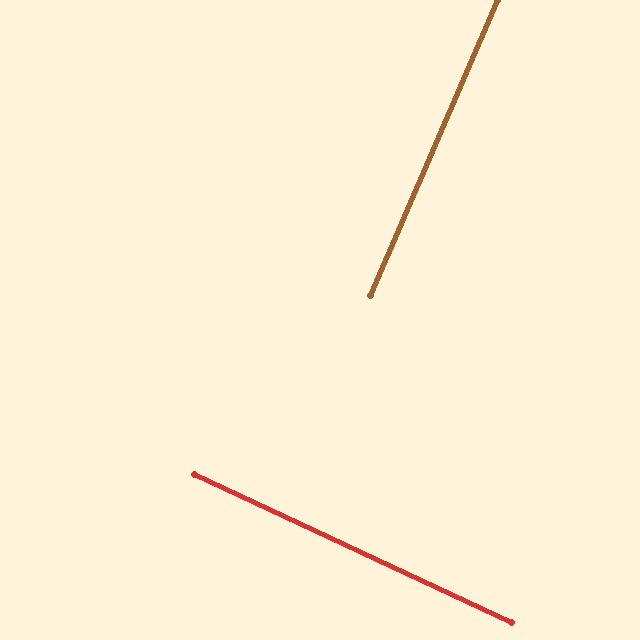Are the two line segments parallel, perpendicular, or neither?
Perpendicular — they meet at approximately 88°.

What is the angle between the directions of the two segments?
Approximately 88 degrees.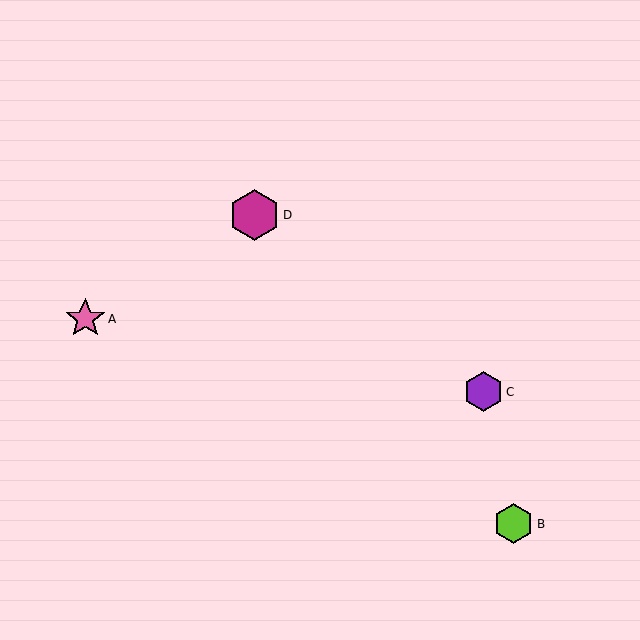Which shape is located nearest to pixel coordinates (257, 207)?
The magenta hexagon (labeled D) at (254, 215) is nearest to that location.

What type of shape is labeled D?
Shape D is a magenta hexagon.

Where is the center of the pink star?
The center of the pink star is at (85, 319).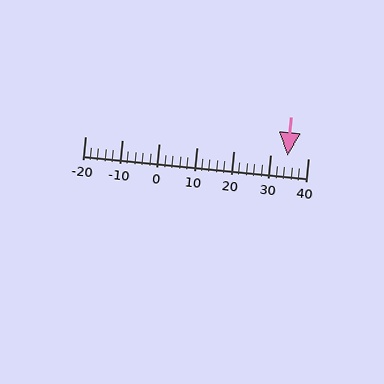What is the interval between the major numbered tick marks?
The major tick marks are spaced 10 units apart.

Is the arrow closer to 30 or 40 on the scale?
The arrow is closer to 30.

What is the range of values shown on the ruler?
The ruler shows values from -20 to 40.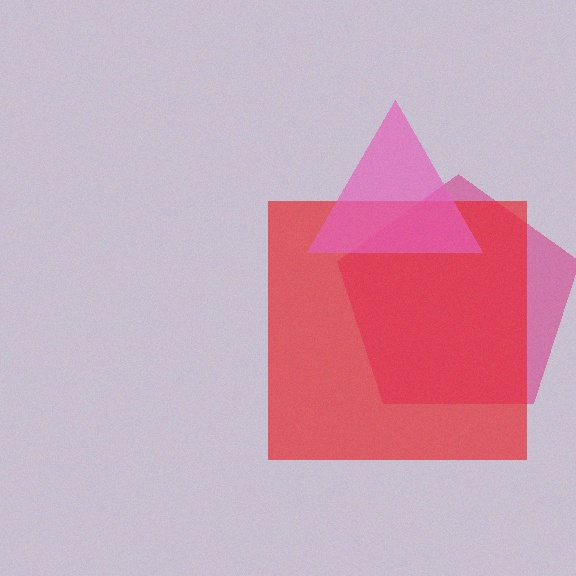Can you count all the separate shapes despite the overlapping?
Yes, there are 3 separate shapes.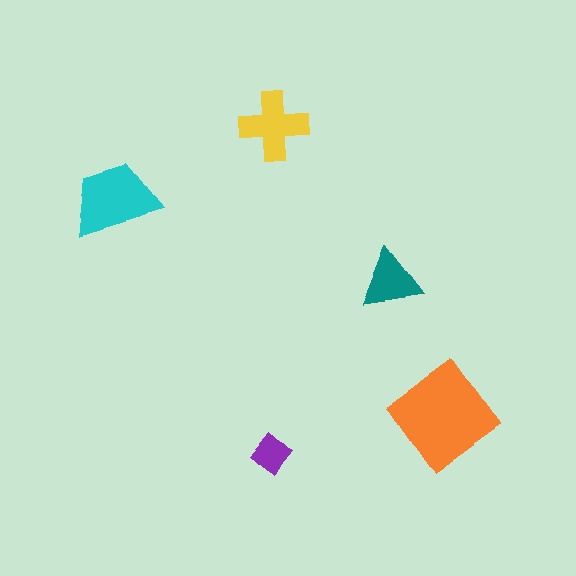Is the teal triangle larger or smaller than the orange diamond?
Smaller.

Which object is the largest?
The orange diamond.